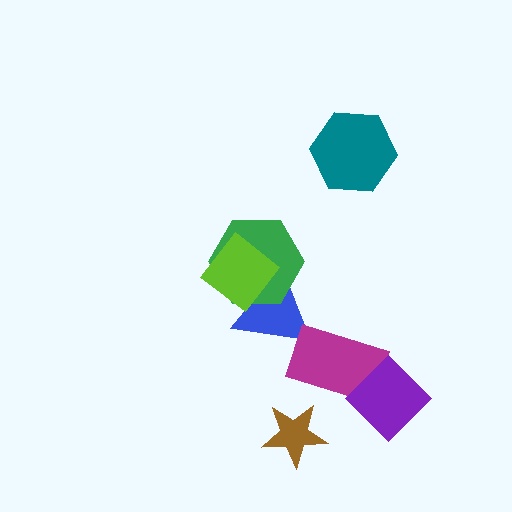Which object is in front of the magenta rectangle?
The purple diamond is in front of the magenta rectangle.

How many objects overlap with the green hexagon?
2 objects overlap with the green hexagon.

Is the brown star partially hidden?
No, no other shape covers it.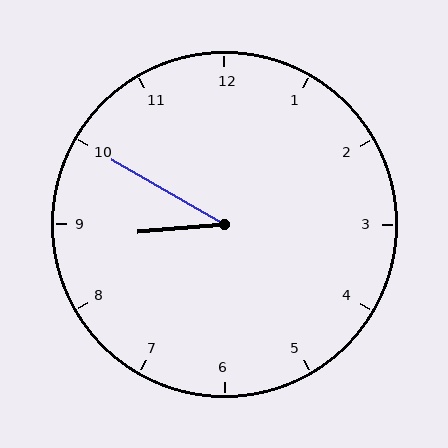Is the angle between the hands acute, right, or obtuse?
It is acute.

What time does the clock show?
8:50.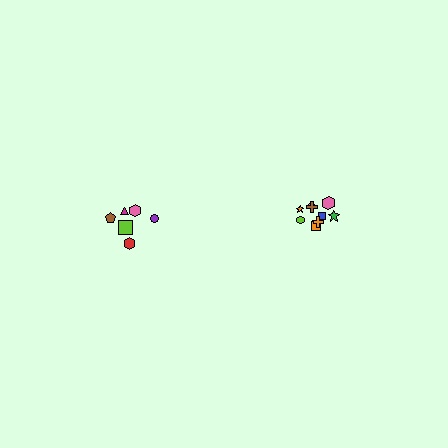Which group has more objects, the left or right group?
The right group.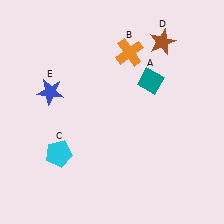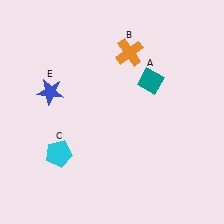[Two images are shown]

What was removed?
The brown star (D) was removed in Image 2.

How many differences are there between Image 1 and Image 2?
There is 1 difference between the two images.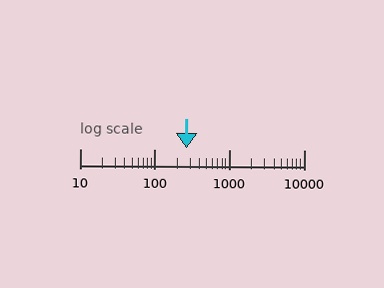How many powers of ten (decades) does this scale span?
The scale spans 3 decades, from 10 to 10000.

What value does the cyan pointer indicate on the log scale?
The pointer indicates approximately 270.